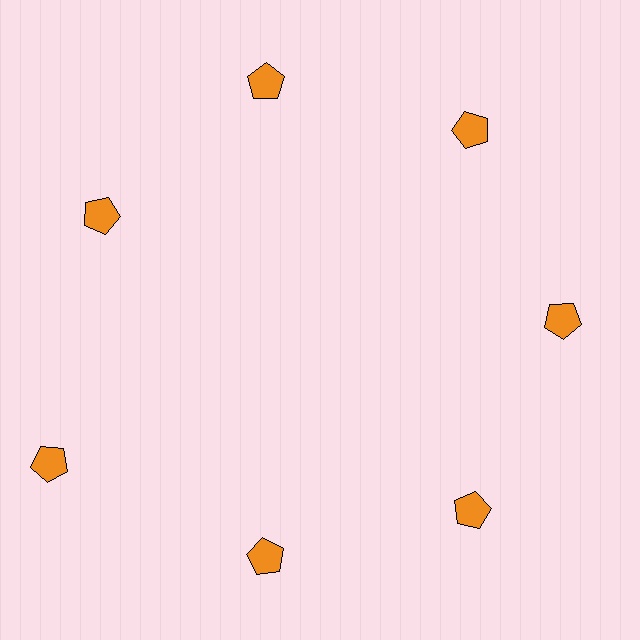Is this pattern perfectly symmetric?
No. The 7 orange pentagons are arranged in a ring, but one element near the 8 o'clock position is pushed outward from the center, breaking the 7-fold rotational symmetry.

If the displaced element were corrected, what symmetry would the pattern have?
It would have 7-fold rotational symmetry — the pattern would map onto itself every 51 degrees.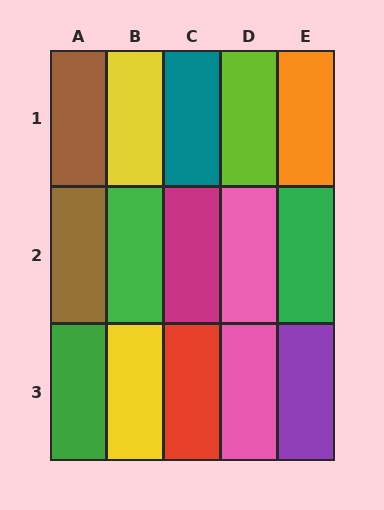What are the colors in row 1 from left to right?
Brown, yellow, teal, lime, orange.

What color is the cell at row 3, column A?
Green.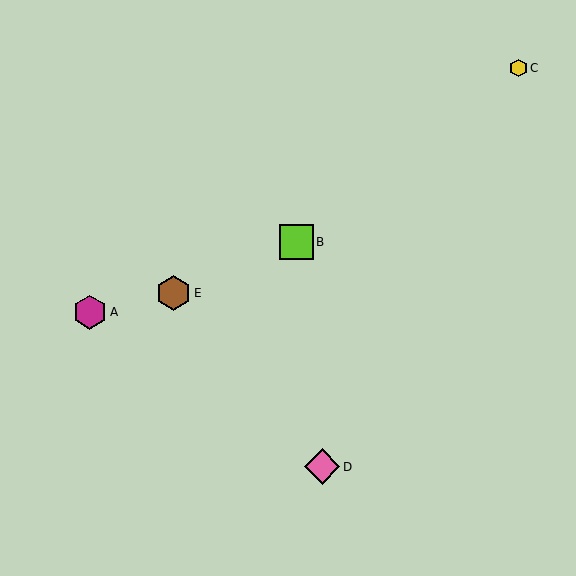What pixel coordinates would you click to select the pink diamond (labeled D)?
Click at (322, 467) to select the pink diamond D.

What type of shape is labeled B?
Shape B is a lime square.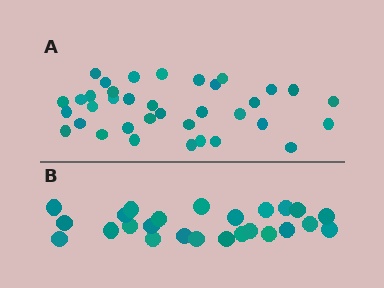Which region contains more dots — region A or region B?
Region A (the top region) has more dots.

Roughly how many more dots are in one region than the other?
Region A has roughly 12 or so more dots than region B.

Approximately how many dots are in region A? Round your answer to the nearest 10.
About 40 dots. (The exact count is 36, which rounds to 40.)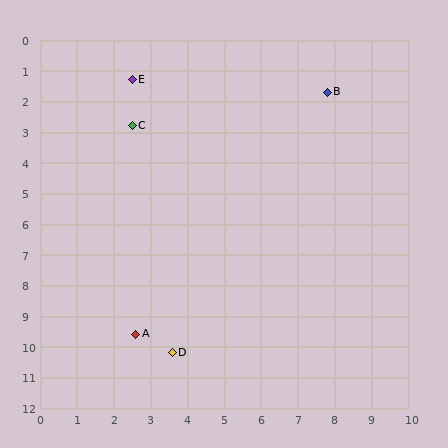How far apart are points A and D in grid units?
Points A and D are about 1.2 grid units apart.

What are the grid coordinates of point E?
Point E is at approximately (2.5, 1.3).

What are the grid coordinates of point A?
Point A is at approximately (2.6, 9.6).